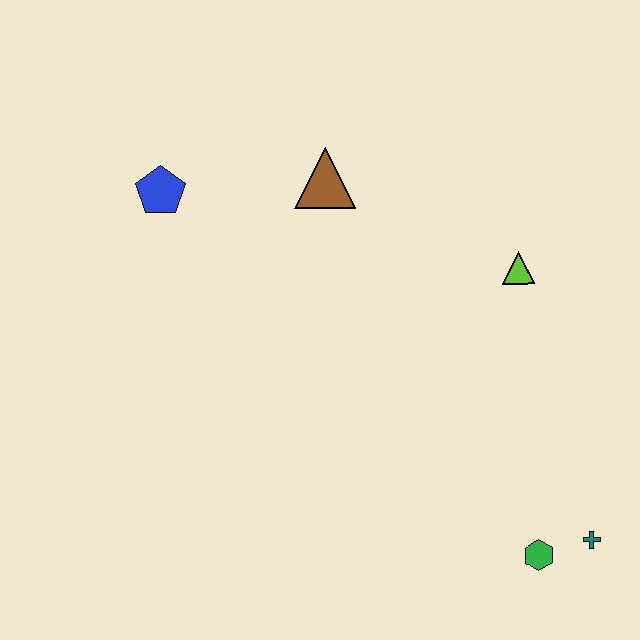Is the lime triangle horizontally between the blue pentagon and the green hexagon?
Yes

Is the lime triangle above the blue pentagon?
No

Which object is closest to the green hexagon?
The teal cross is closest to the green hexagon.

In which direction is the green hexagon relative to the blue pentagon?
The green hexagon is to the right of the blue pentagon.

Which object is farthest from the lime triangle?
The blue pentagon is farthest from the lime triangle.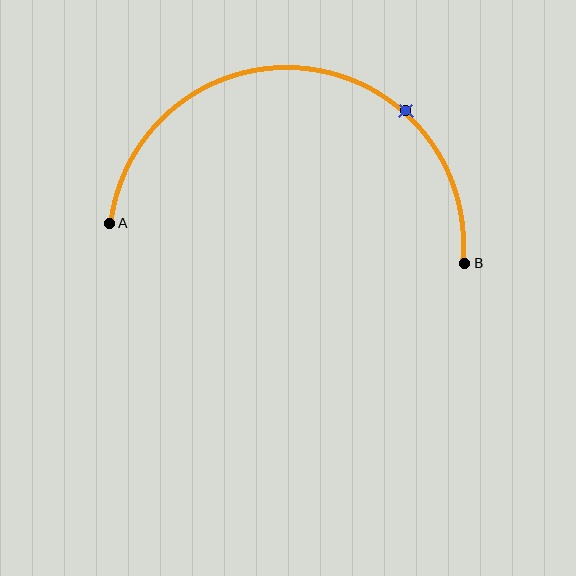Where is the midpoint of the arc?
The arc midpoint is the point on the curve farthest from the straight line joining A and B. It sits above that line.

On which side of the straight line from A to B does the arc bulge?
The arc bulges above the straight line connecting A and B.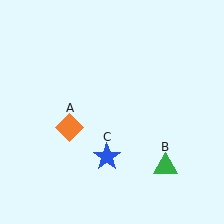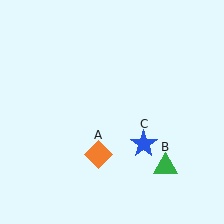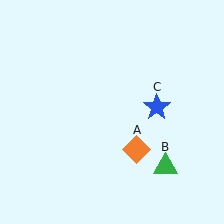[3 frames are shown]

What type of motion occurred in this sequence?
The orange diamond (object A), blue star (object C) rotated counterclockwise around the center of the scene.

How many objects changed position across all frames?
2 objects changed position: orange diamond (object A), blue star (object C).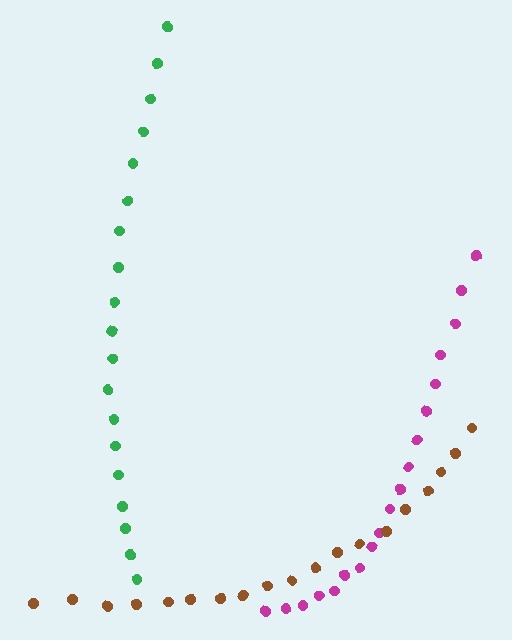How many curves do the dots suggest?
There are 3 distinct paths.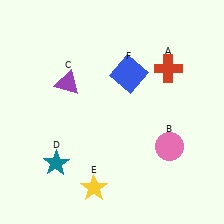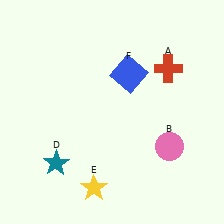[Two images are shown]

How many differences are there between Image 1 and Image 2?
There is 1 difference between the two images.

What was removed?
The purple triangle (C) was removed in Image 2.